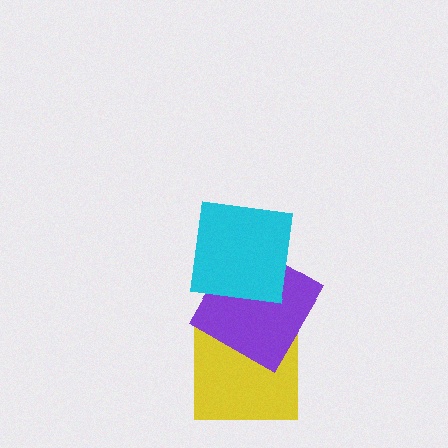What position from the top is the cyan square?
The cyan square is 1st from the top.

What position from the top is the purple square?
The purple square is 2nd from the top.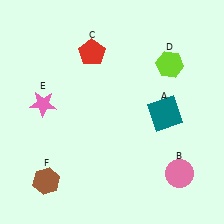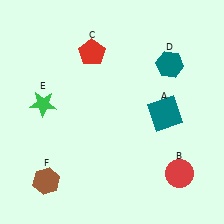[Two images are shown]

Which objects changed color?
B changed from pink to red. D changed from lime to teal. E changed from pink to green.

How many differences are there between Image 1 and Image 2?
There are 3 differences between the two images.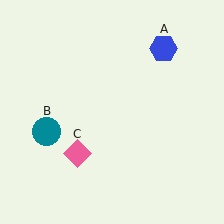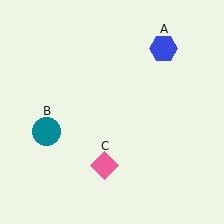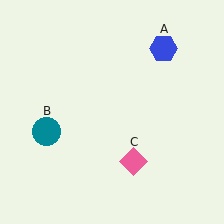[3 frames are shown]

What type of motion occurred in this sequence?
The pink diamond (object C) rotated counterclockwise around the center of the scene.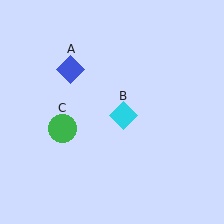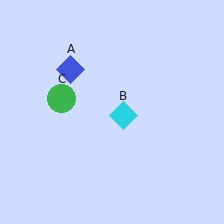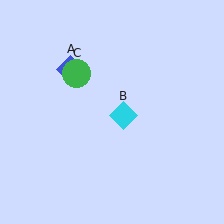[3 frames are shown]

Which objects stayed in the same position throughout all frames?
Blue diamond (object A) and cyan diamond (object B) remained stationary.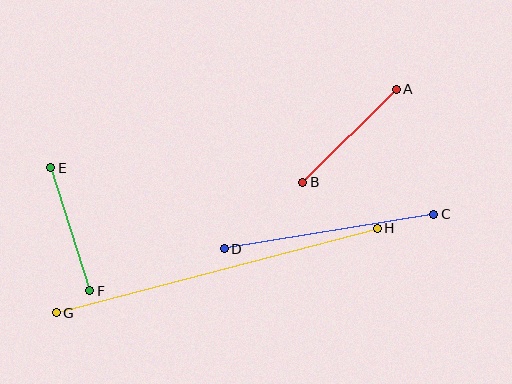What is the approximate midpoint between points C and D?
The midpoint is at approximately (329, 231) pixels.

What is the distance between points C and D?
The distance is approximately 212 pixels.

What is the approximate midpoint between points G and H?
The midpoint is at approximately (217, 270) pixels.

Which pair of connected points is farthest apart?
Points G and H are farthest apart.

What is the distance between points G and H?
The distance is approximately 332 pixels.